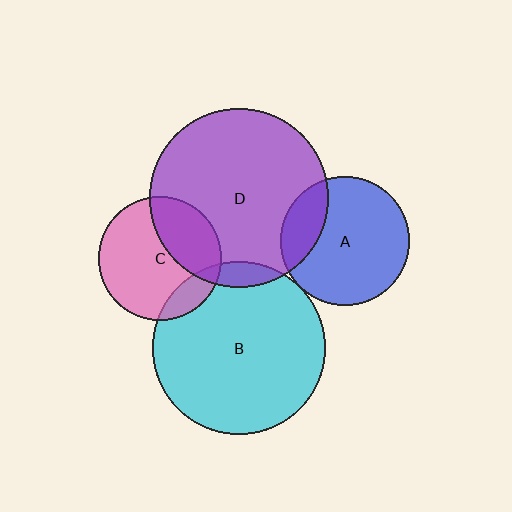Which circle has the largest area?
Circle D (purple).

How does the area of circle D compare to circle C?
Approximately 2.1 times.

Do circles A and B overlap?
Yes.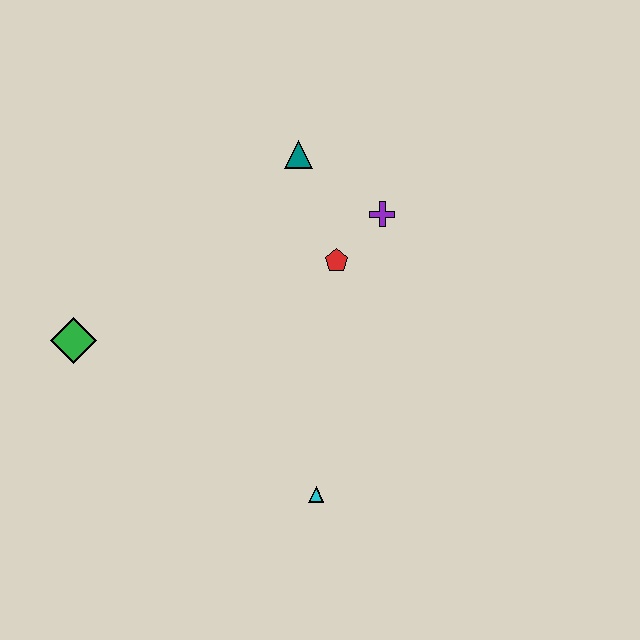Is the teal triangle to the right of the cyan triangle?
No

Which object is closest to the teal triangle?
The purple cross is closest to the teal triangle.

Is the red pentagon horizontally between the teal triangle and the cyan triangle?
No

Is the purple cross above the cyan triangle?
Yes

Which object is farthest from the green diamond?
The purple cross is farthest from the green diamond.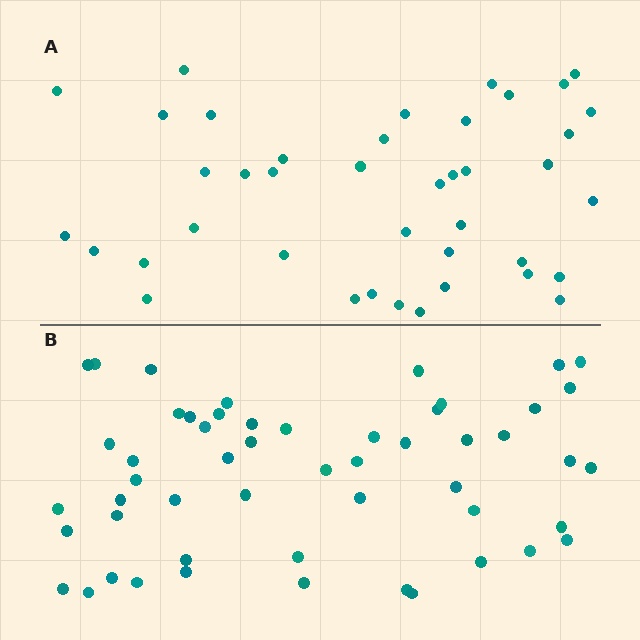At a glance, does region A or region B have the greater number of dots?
Region B (the bottom region) has more dots.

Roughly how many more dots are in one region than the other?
Region B has roughly 12 or so more dots than region A.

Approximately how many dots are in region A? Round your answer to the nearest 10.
About 40 dots. (The exact count is 41, which rounds to 40.)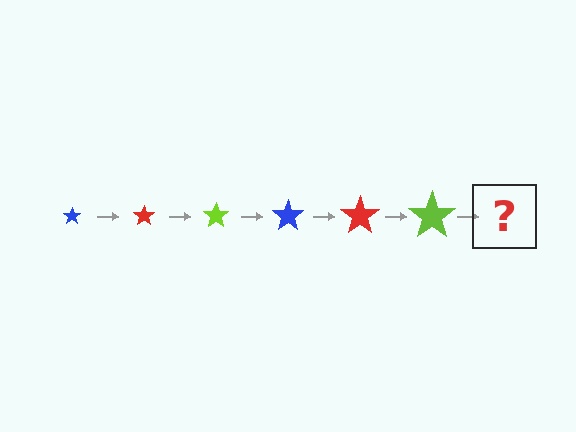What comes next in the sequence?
The next element should be a blue star, larger than the previous one.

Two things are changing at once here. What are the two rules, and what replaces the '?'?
The two rules are that the star grows larger each step and the color cycles through blue, red, and lime. The '?' should be a blue star, larger than the previous one.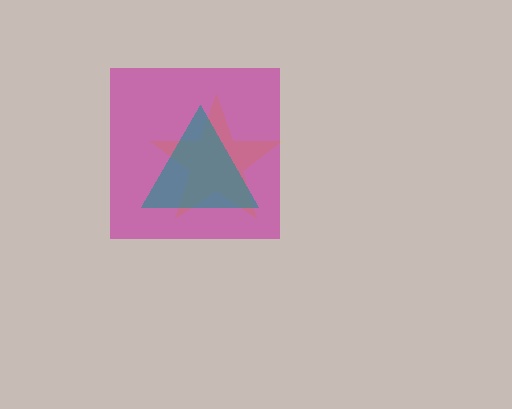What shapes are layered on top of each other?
The layered shapes are: a yellow star, a magenta square, a teal triangle.